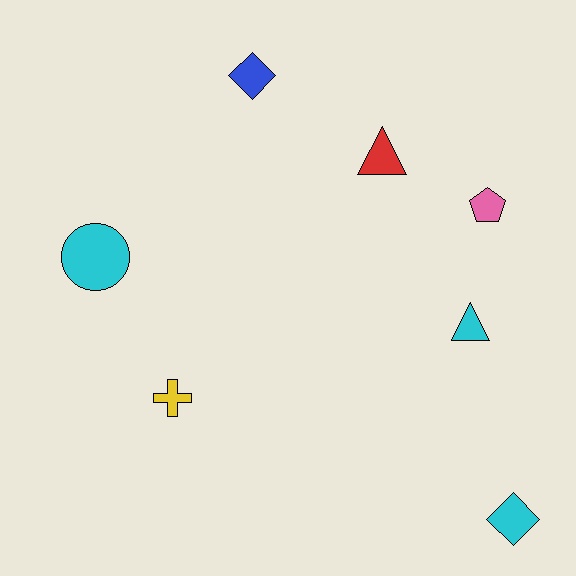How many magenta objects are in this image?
There are no magenta objects.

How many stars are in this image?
There are no stars.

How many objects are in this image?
There are 7 objects.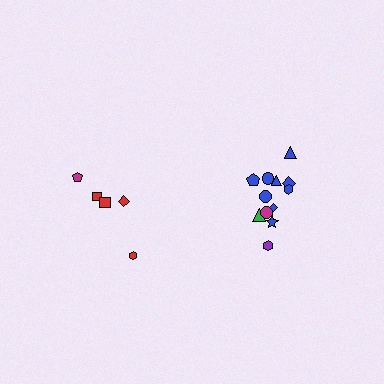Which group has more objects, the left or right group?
The right group.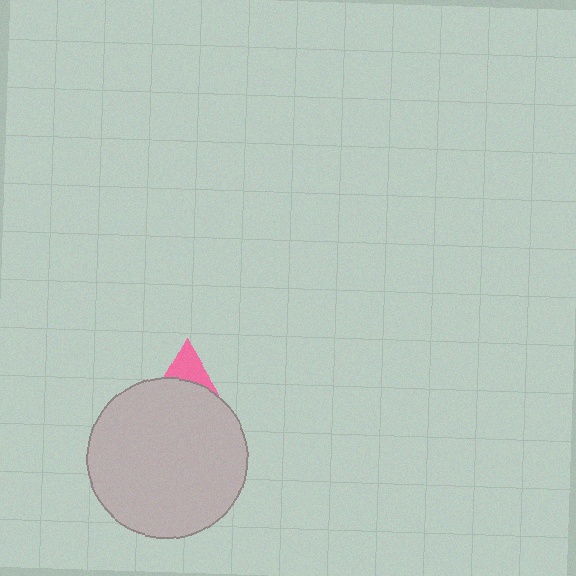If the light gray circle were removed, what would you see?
You would see the complete pink triangle.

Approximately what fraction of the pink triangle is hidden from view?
Roughly 70% of the pink triangle is hidden behind the light gray circle.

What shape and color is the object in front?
The object in front is a light gray circle.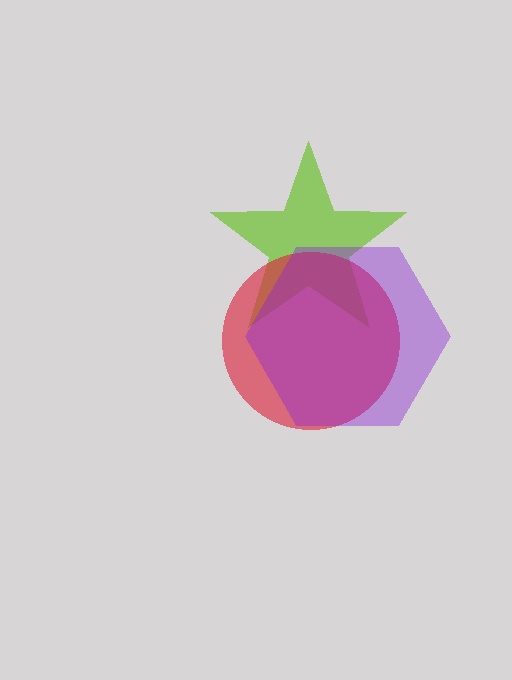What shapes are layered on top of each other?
The layered shapes are: a lime star, a red circle, a purple hexagon.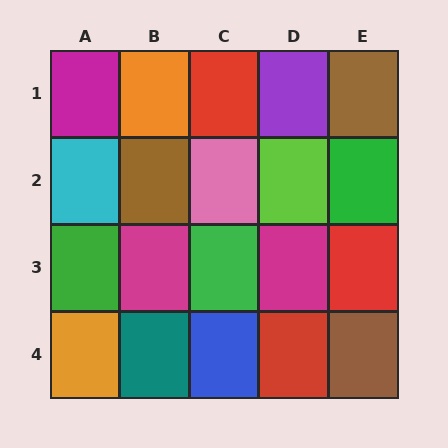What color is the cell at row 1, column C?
Red.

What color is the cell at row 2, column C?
Pink.